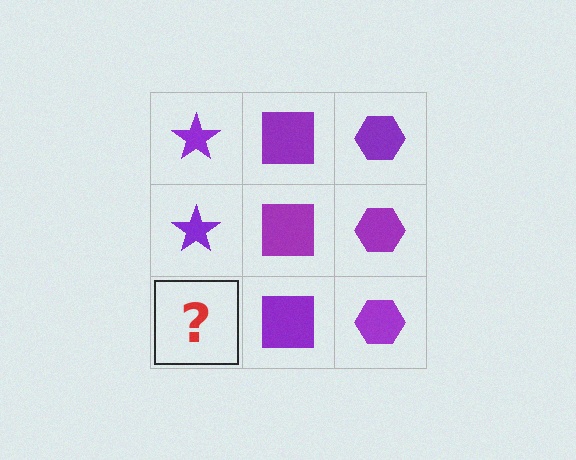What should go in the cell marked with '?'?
The missing cell should contain a purple star.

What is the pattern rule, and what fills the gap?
The rule is that each column has a consistent shape. The gap should be filled with a purple star.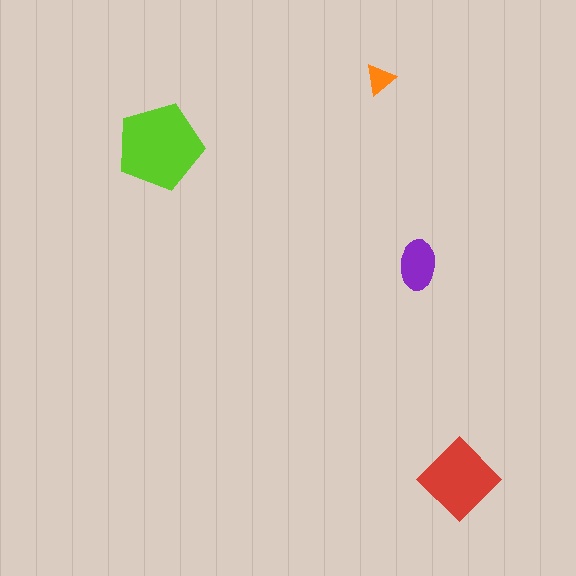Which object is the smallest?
The orange triangle.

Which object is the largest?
The lime pentagon.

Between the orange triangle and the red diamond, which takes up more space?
The red diamond.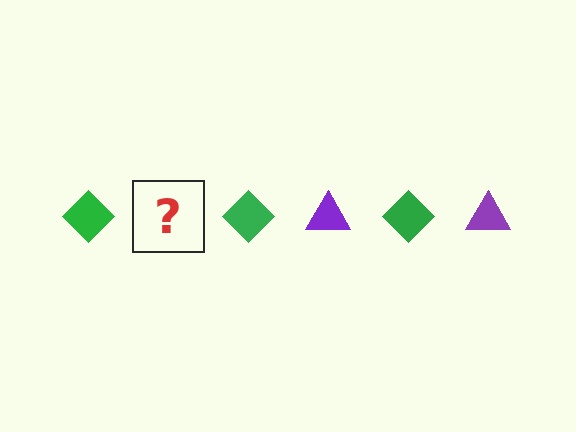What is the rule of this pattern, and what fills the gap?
The rule is that the pattern alternates between green diamond and purple triangle. The gap should be filled with a purple triangle.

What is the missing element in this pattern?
The missing element is a purple triangle.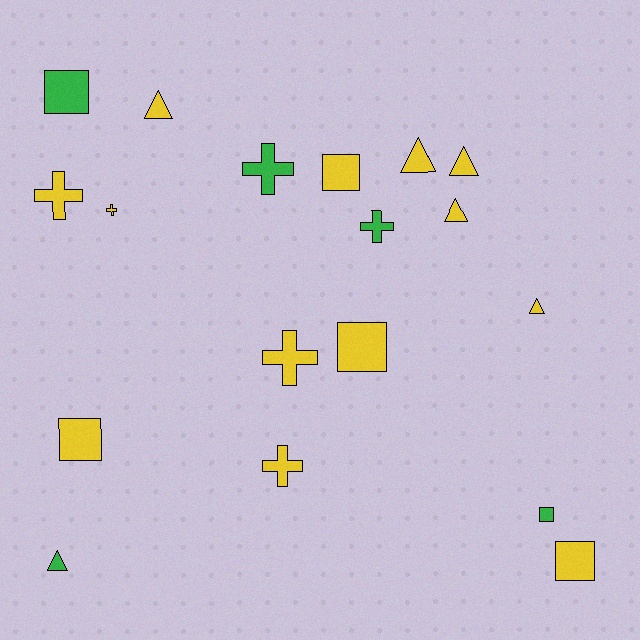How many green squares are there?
There are 2 green squares.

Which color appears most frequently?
Yellow, with 13 objects.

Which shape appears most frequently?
Square, with 6 objects.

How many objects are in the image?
There are 18 objects.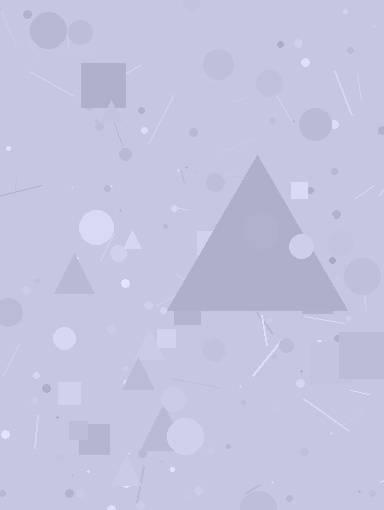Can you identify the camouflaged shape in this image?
The camouflaged shape is a triangle.